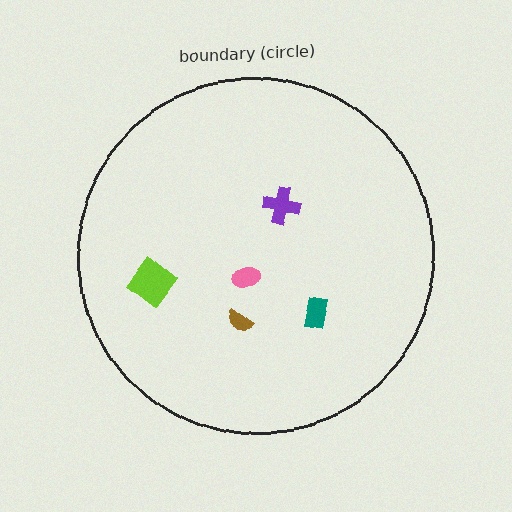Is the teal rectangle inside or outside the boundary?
Inside.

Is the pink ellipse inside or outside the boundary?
Inside.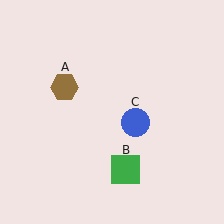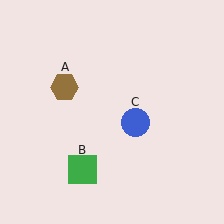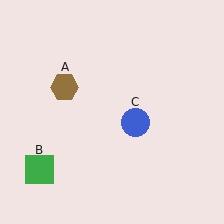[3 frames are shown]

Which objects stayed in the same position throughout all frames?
Brown hexagon (object A) and blue circle (object C) remained stationary.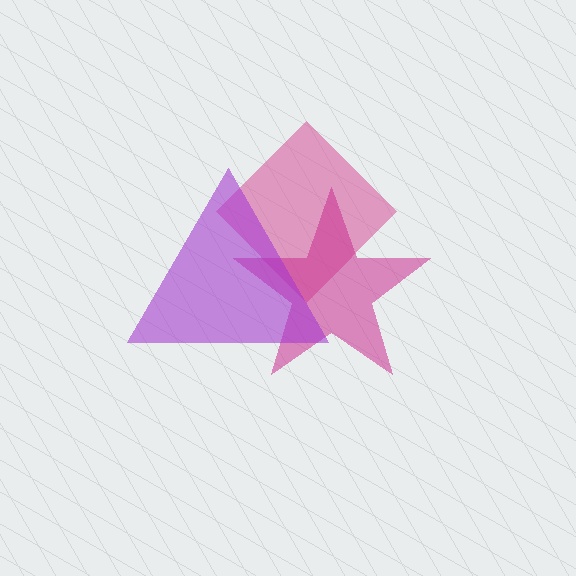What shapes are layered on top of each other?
The layered shapes are: a pink diamond, a magenta star, a purple triangle.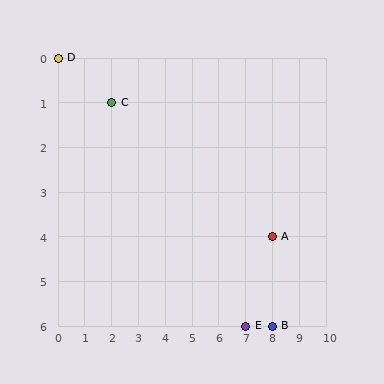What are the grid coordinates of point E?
Point E is at grid coordinates (7, 6).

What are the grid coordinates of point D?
Point D is at grid coordinates (0, 0).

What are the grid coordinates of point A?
Point A is at grid coordinates (8, 4).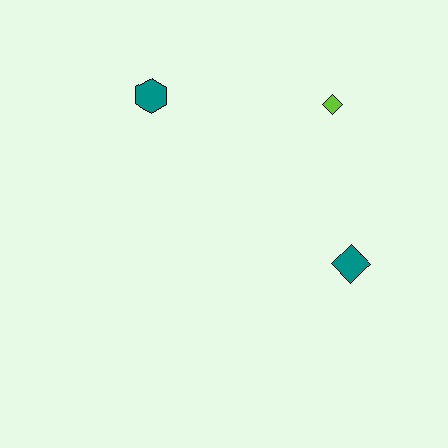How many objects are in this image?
There are 3 objects.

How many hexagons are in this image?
There is 1 hexagon.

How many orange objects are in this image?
There are no orange objects.